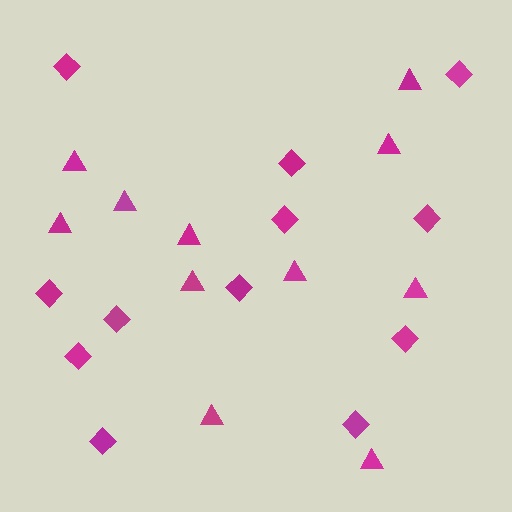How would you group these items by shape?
There are 2 groups: one group of diamonds (12) and one group of triangles (11).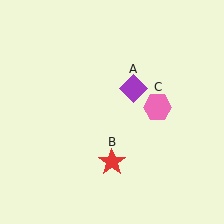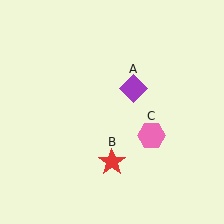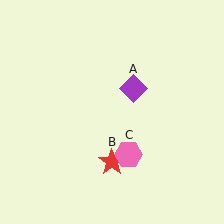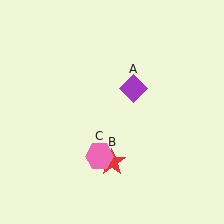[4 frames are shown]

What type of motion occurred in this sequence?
The pink hexagon (object C) rotated clockwise around the center of the scene.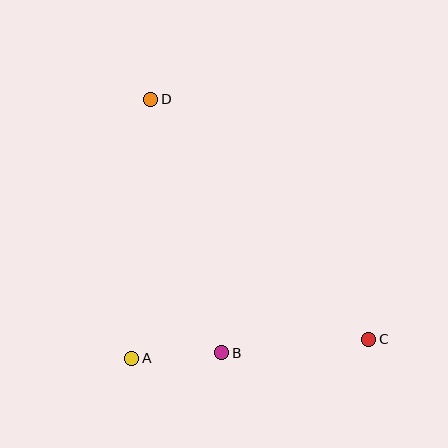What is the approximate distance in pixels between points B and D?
The distance between B and D is approximately 264 pixels.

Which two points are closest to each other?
Points A and B are closest to each other.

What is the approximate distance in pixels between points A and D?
The distance between A and D is approximately 260 pixels.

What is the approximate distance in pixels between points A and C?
The distance between A and C is approximately 238 pixels.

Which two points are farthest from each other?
Points C and D are farthest from each other.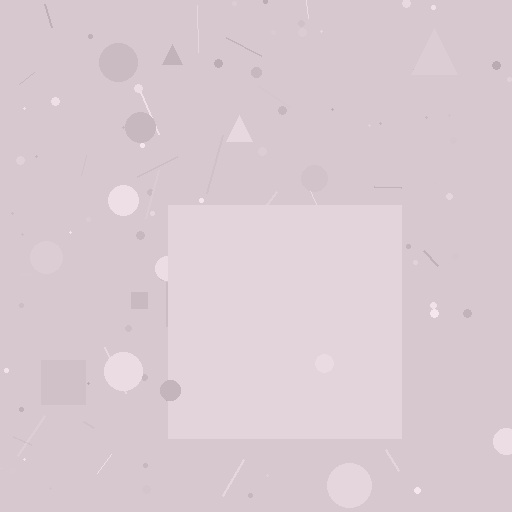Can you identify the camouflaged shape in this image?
The camouflaged shape is a square.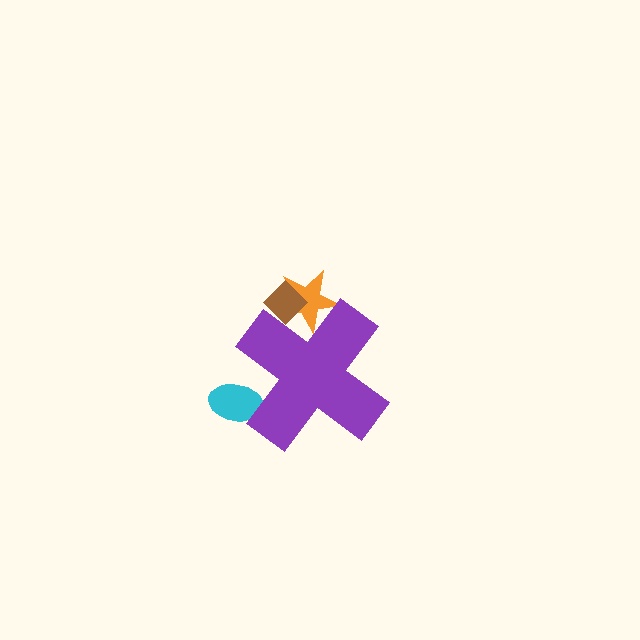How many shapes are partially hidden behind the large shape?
3 shapes are partially hidden.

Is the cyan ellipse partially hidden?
Yes, the cyan ellipse is partially hidden behind the purple cross.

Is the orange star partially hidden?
Yes, the orange star is partially hidden behind the purple cross.